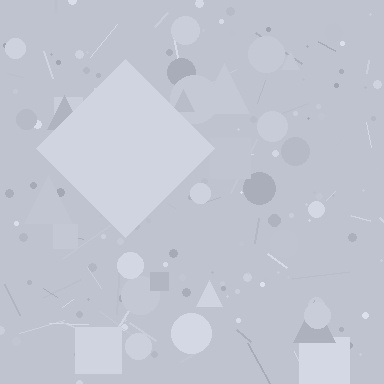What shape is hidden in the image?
A diamond is hidden in the image.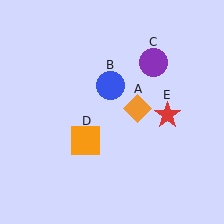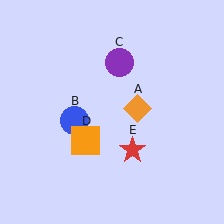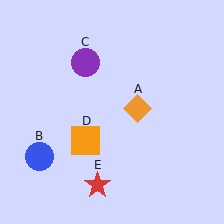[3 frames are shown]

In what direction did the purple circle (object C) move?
The purple circle (object C) moved left.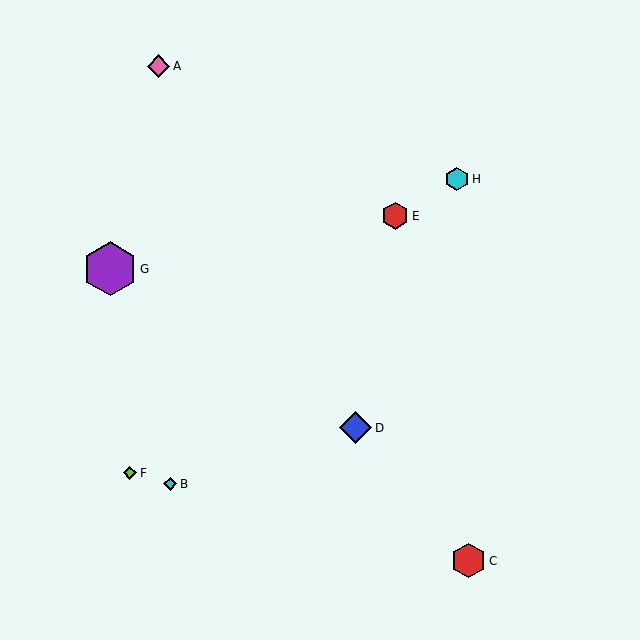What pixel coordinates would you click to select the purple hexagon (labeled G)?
Click at (110, 269) to select the purple hexagon G.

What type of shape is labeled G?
Shape G is a purple hexagon.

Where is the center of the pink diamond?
The center of the pink diamond is at (158, 66).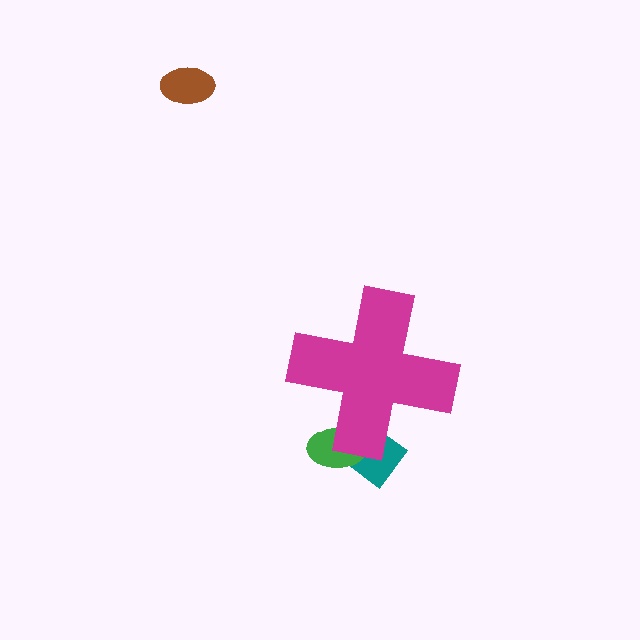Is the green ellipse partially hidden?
Yes, the green ellipse is partially hidden behind the magenta cross.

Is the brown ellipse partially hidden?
No, the brown ellipse is fully visible.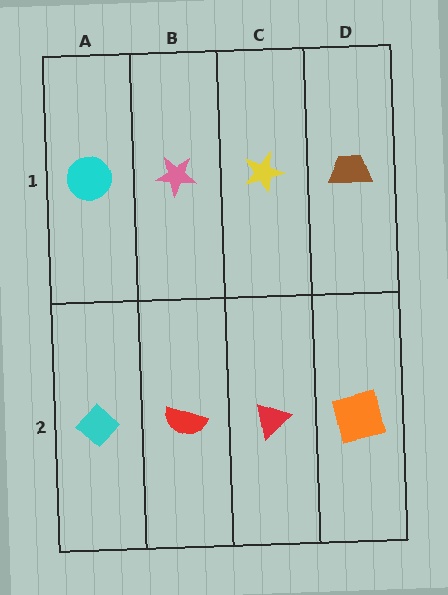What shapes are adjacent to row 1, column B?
A red semicircle (row 2, column B), a cyan circle (row 1, column A), a yellow star (row 1, column C).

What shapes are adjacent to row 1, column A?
A cyan diamond (row 2, column A), a pink star (row 1, column B).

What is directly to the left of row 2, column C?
A red semicircle.